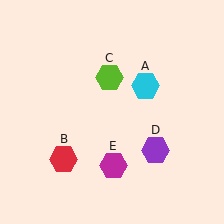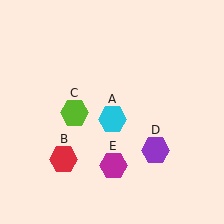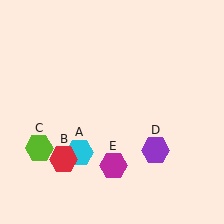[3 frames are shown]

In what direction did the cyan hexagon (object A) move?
The cyan hexagon (object A) moved down and to the left.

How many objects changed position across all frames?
2 objects changed position: cyan hexagon (object A), lime hexagon (object C).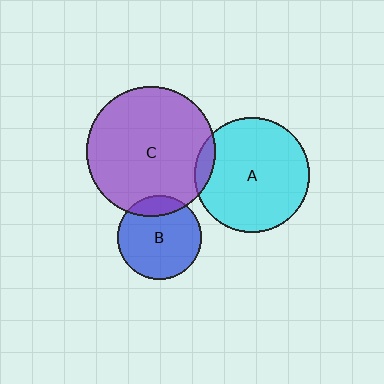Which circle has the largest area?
Circle C (purple).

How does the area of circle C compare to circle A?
Approximately 1.3 times.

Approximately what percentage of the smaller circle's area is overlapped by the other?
Approximately 15%.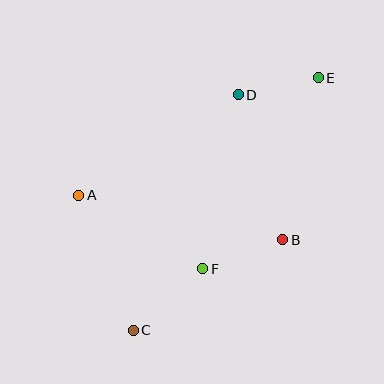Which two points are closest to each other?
Points D and E are closest to each other.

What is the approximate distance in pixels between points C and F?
The distance between C and F is approximately 93 pixels.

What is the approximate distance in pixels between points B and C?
The distance between B and C is approximately 175 pixels.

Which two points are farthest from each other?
Points C and E are farthest from each other.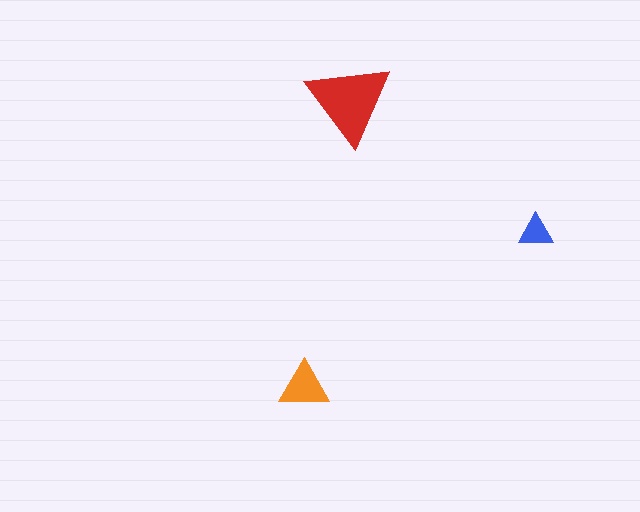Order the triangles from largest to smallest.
the red one, the orange one, the blue one.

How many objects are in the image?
There are 3 objects in the image.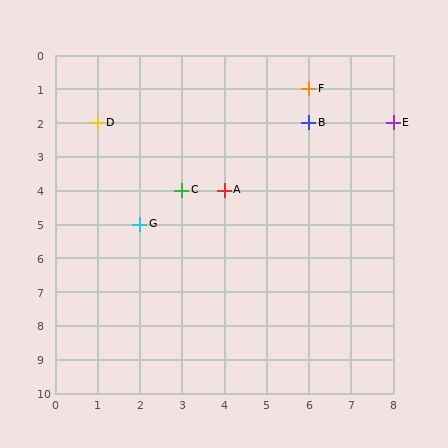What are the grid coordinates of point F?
Point F is at grid coordinates (6, 1).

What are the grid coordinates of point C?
Point C is at grid coordinates (3, 4).